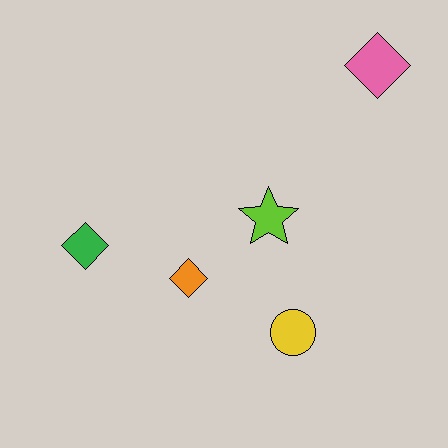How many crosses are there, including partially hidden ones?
There are no crosses.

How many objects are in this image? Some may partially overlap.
There are 5 objects.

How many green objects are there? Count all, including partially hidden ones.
There is 1 green object.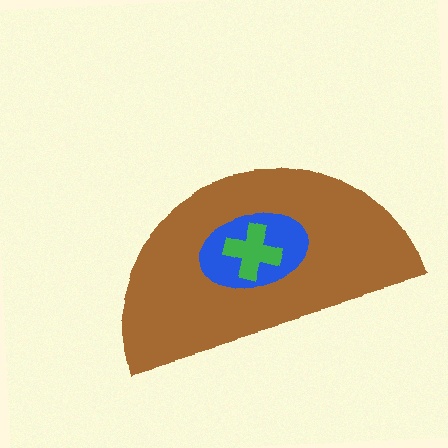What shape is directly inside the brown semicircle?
The blue ellipse.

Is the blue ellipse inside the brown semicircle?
Yes.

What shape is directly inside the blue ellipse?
The green cross.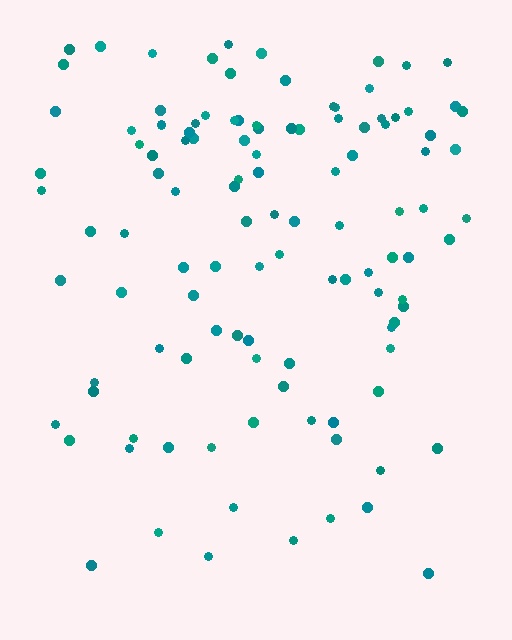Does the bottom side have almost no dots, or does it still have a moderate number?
Still a moderate number, just noticeably fewer than the top.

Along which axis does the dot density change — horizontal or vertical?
Vertical.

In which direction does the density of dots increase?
From bottom to top, with the top side densest.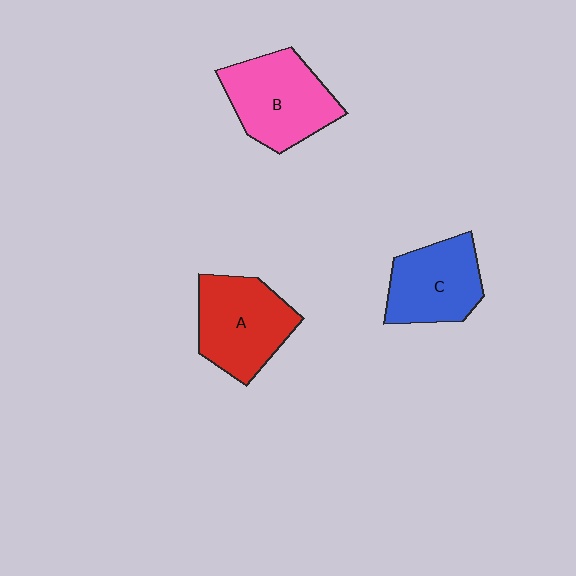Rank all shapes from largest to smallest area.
From largest to smallest: B (pink), A (red), C (blue).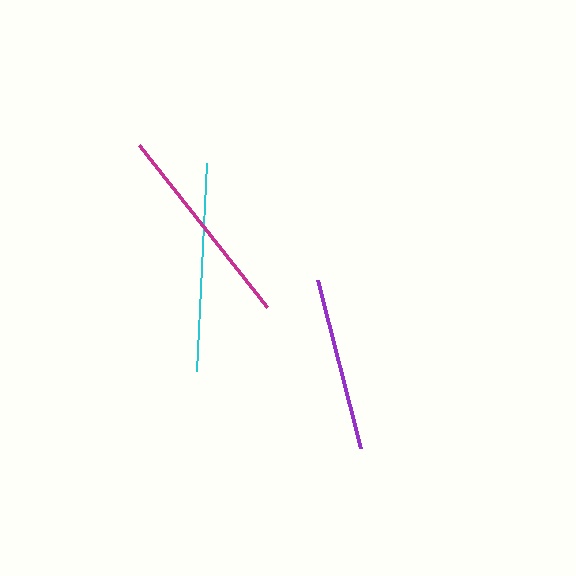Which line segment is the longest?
The cyan line is the longest at approximately 208 pixels.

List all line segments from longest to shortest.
From longest to shortest: cyan, magenta, purple.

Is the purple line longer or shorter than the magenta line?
The magenta line is longer than the purple line.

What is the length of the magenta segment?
The magenta segment is approximately 206 pixels long.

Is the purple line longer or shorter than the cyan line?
The cyan line is longer than the purple line.